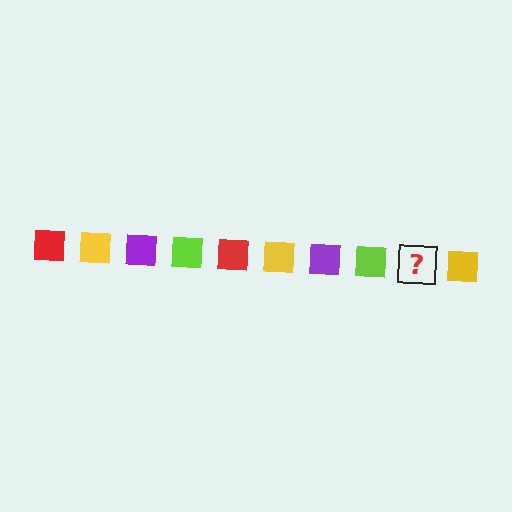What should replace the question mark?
The question mark should be replaced with a red square.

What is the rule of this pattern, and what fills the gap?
The rule is that the pattern cycles through red, yellow, purple, lime squares. The gap should be filled with a red square.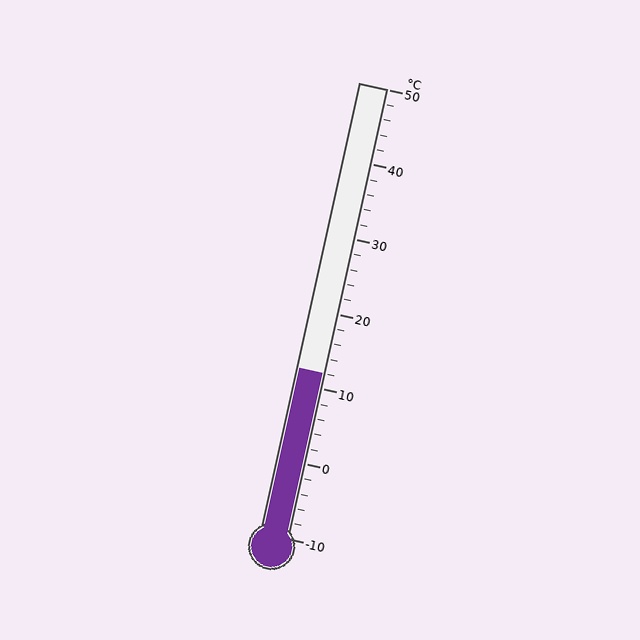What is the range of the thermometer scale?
The thermometer scale ranges from -10°C to 50°C.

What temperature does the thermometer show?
The thermometer shows approximately 12°C.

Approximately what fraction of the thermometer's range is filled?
The thermometer is filled to approximately 35% of its range.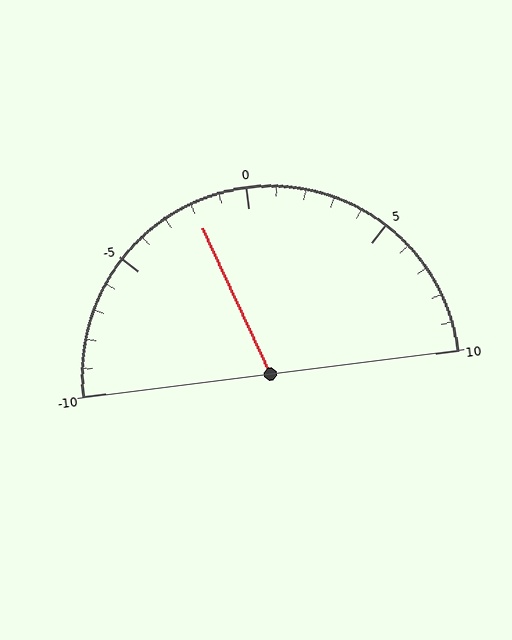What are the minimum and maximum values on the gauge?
The gauge ranges from -10 to 10.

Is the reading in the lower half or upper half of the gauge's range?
The reading is in the lower half of the range (-10 to 10).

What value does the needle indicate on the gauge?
The needle indicates approximately -2.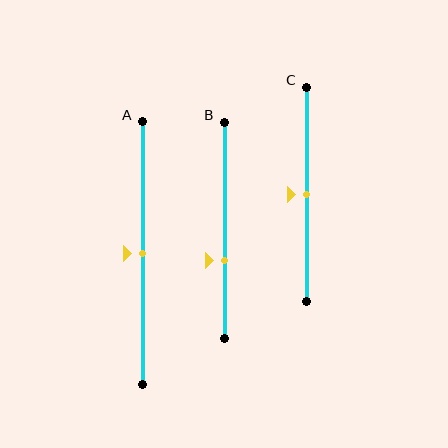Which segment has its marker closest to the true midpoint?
Segment A has its marker closest to the true midpoint.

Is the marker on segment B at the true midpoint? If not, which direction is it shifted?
No, the marker on segment B is shifted downward by about 14% of the segment length.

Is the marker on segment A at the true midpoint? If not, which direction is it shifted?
Yes, the marker on segment A is at the true midpoint.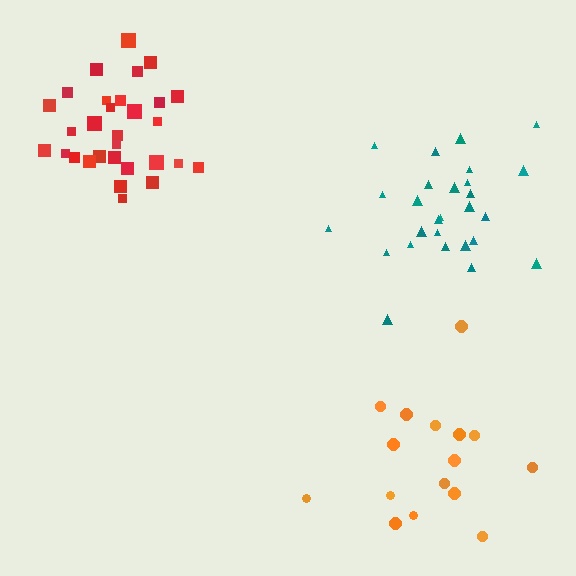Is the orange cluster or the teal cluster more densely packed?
Teal.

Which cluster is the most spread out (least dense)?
Orange.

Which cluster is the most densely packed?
Red.